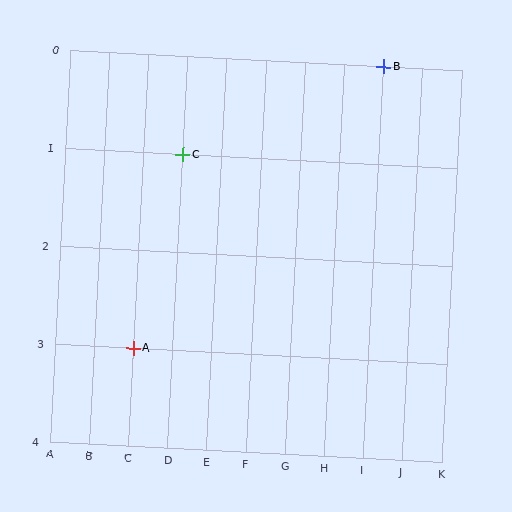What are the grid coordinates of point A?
Point A is at grid coordinates (C, 3).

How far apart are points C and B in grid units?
Points C and B are 5 columns and 1 row apart (about 5.1 grid units diagonally).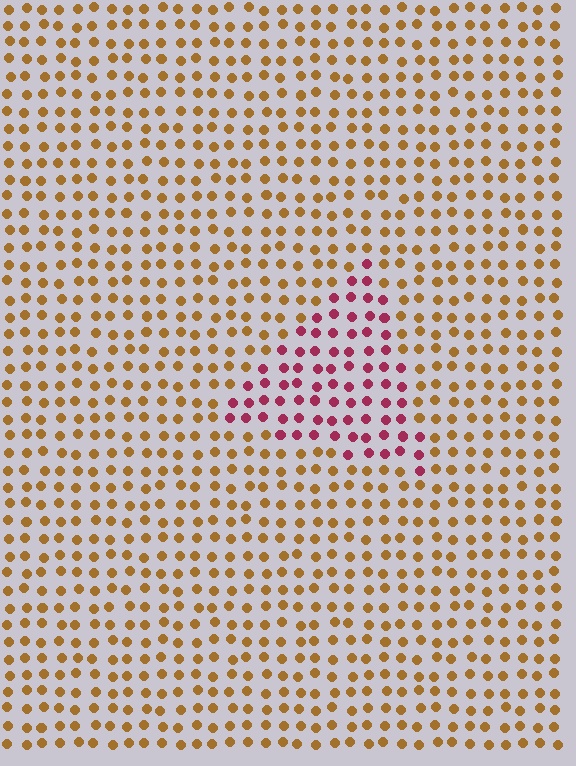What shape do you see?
I see a triangle.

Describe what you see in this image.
The image is filled with small brown elements in a uniform arrangement. A triangle-shaped region is visible where the elements are tinted to a slightly different hue, forming a subtle color boundary.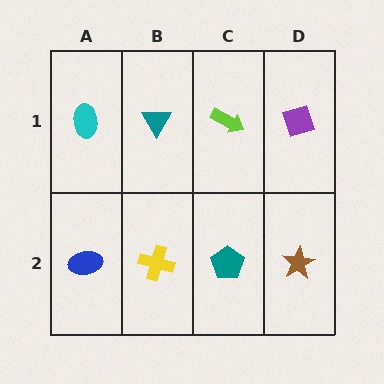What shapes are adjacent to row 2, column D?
A purple diamond (row 1, column D), a teal pentagon (row 2, column C).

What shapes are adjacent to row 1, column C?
A teal pentagon (row 2, column C), a teal triangle (row 1, column B), a purple diamond (row 1, column D).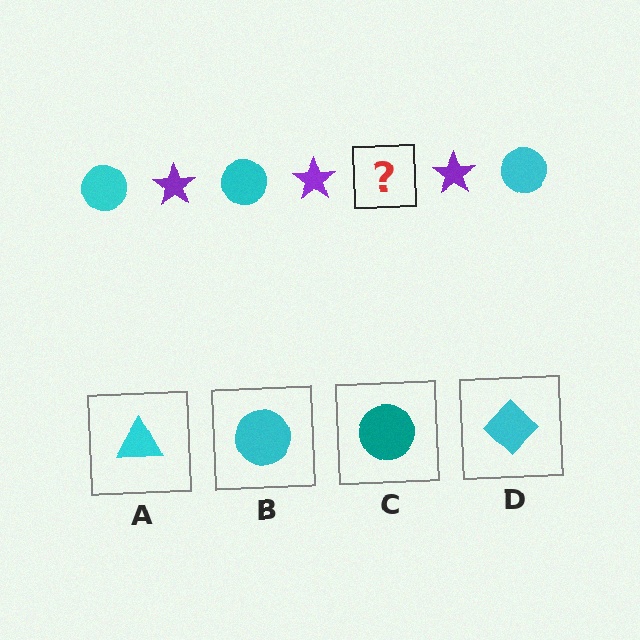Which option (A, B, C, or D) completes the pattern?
B.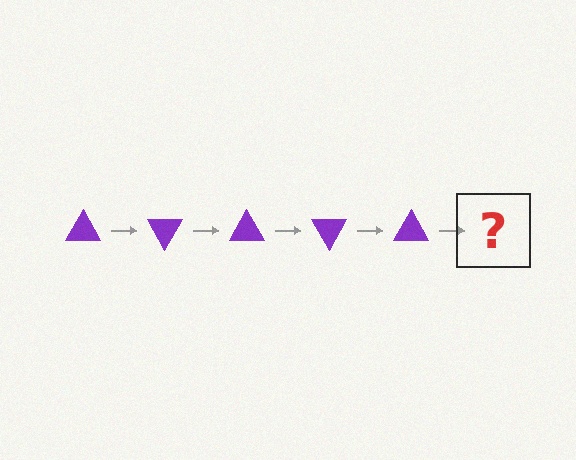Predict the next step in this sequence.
The next step is a purple triangle rotated 300 degrees.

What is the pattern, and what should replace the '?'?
The pattern is that the triangle rotates 60 degrees each step. The '?' should be a purple triangle rotated 300 degrees.